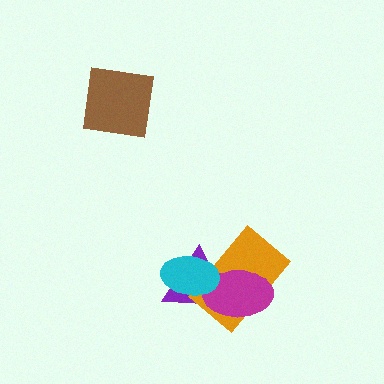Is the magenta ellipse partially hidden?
Yes, it is partially covered by another shape.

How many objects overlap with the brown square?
0 objects overlap with the brown square.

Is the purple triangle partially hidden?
Yes, it is partially covered by another shape.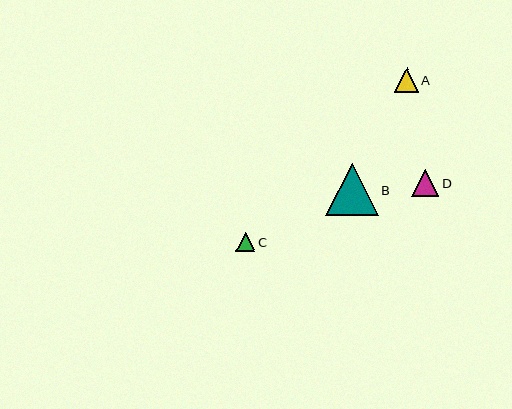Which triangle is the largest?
Triangle B is the largest with a size of approximately 53 pixels.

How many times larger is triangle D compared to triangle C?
Triangle D is approximately 1.4 times the size of triangle C.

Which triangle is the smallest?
Triangle C is the smallest with a size of approximately 19 pixels.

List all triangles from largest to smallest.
From largest to smallest: B, D, A, C.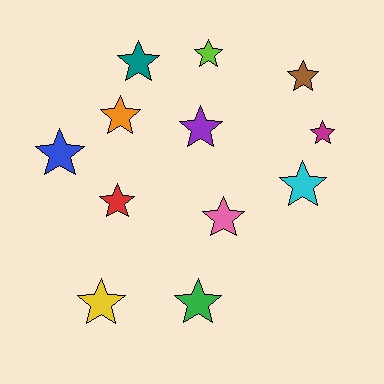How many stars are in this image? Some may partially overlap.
There are 12 stars.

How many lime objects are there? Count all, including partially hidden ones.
There is 1 lime object.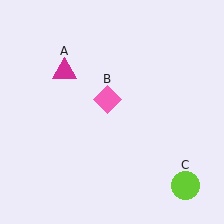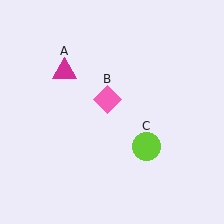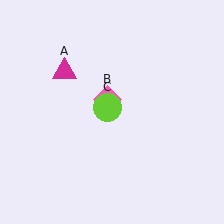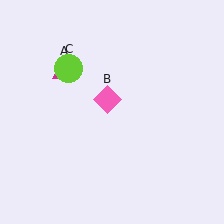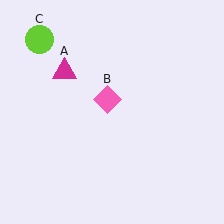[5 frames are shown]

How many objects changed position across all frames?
1 object changed position: lime circle (object C).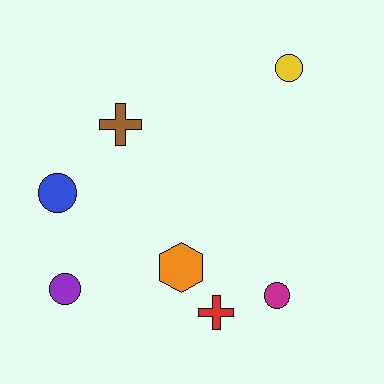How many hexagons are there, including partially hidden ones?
There is 1 hexagon.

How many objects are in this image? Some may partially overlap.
There are 7 objects.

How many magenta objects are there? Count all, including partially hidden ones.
There is 1 magenta object.